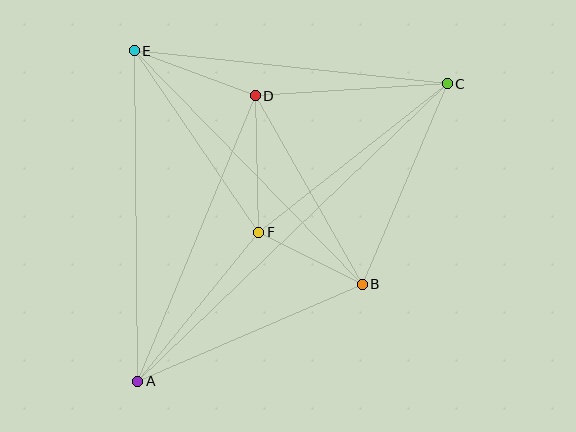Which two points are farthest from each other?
Points A and C are farthest from each other.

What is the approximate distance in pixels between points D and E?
The distance between D and E is approximately 129 pixels.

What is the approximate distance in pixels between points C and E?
The distance between C and E is approximately 315 pixels.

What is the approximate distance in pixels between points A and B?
The distance between A and B is approximately 245 pixels.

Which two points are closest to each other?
Points B and F are closest to each other.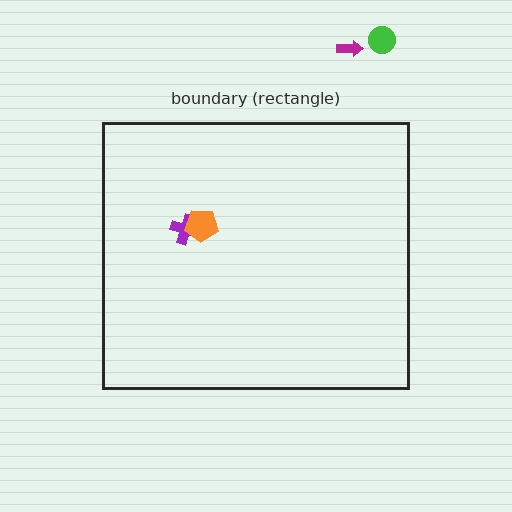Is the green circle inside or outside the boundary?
Outside.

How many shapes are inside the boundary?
2 inside, 2 outside.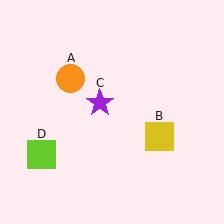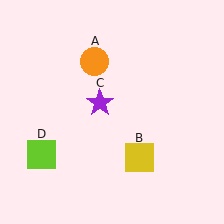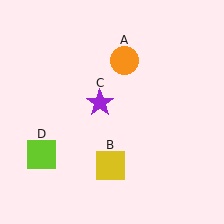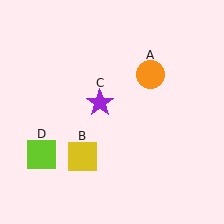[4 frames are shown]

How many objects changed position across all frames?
2 objects changed position: orange circle (object A), yellow square (object B).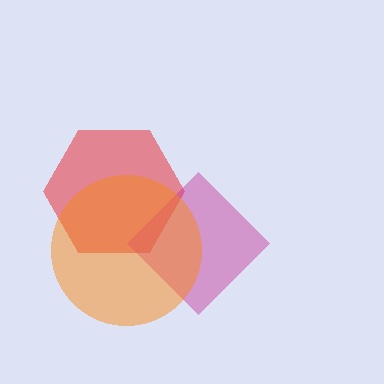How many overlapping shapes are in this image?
There are 3 overlapping shapes in the image.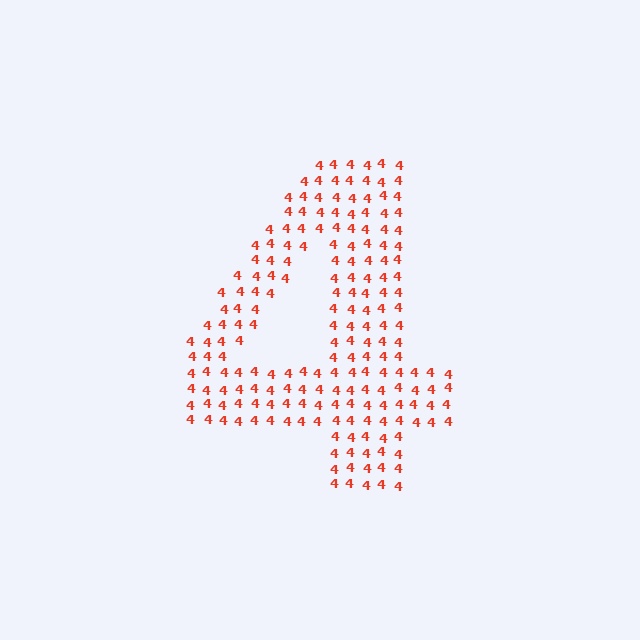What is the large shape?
The large shape is the digit 4.